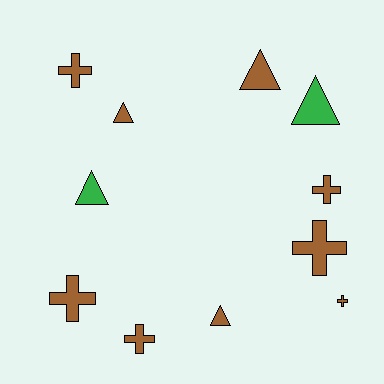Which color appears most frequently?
Brown, with 9 objects.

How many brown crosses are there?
There are 6 brown crosses.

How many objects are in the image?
There are 11 objects.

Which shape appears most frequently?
Cross, with 6 objects.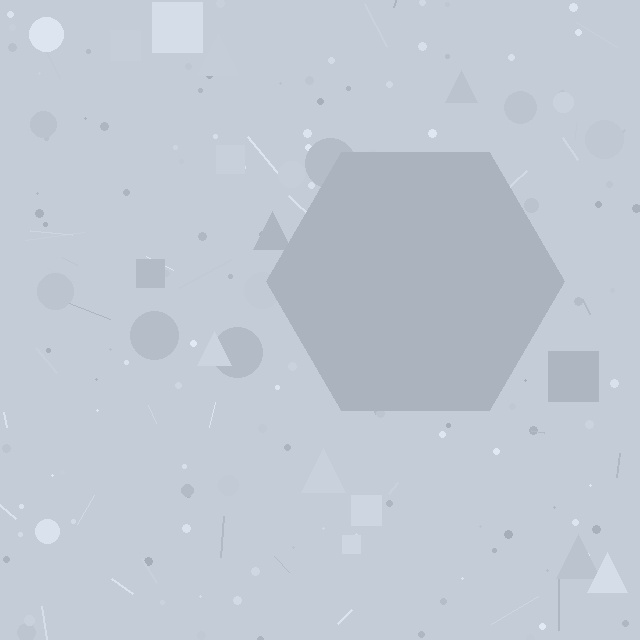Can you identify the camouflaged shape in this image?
The camouflaged shape is a hexagon.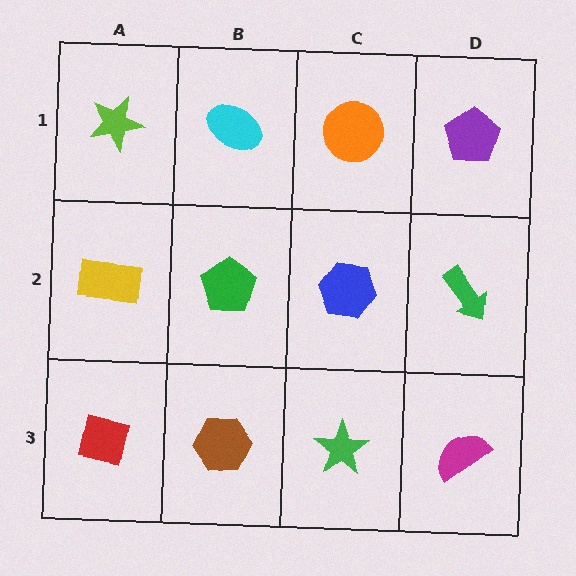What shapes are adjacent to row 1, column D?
A green arrow (row 2, column D), an orange circle (row 1, column C).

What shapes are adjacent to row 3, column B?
A green pentagon (row 2, column B), a red square (row 3, column A), a green star (row 3, column C).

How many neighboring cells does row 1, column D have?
2.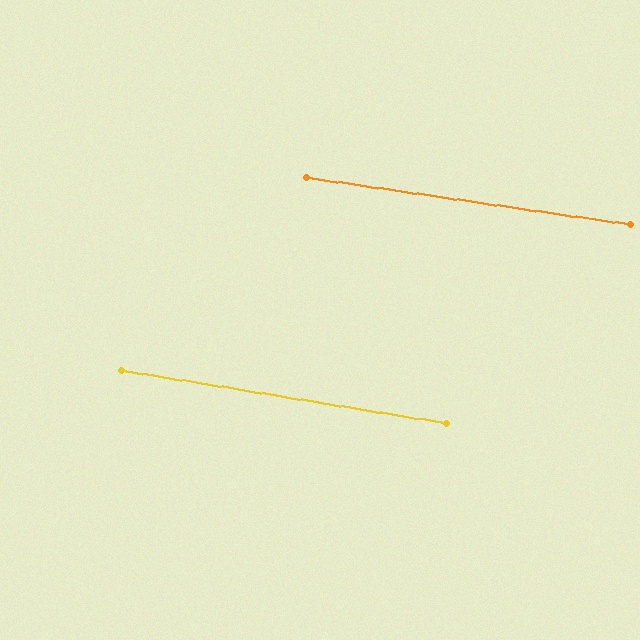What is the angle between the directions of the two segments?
Approximately 1 degree.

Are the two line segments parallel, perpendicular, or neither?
Parallel — their directions differ by only 0.9°.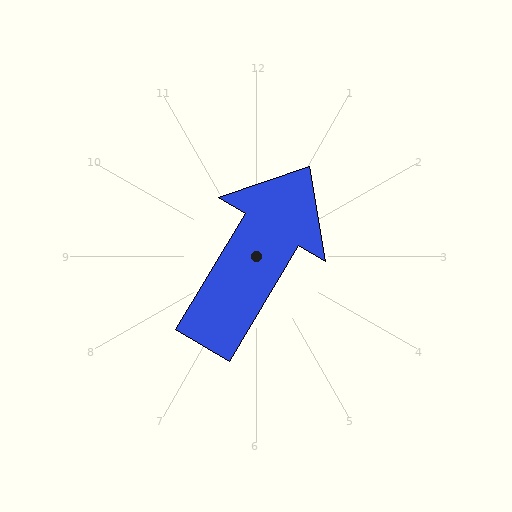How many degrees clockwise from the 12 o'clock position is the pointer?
Approximately 31 degrees.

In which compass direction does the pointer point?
Northeast.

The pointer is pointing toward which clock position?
Roughly 1 o'clock.